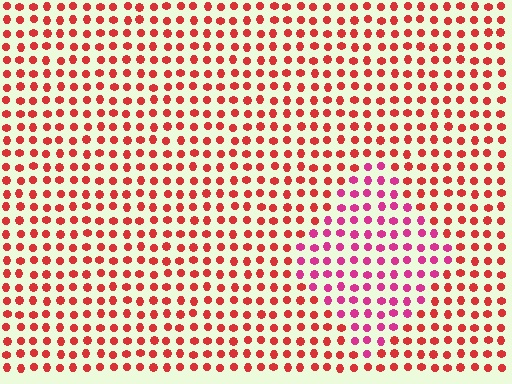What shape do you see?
I see a diamond.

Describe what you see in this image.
The image is filled with small red elements in a uniform arrangement. A diamond-shaped region is visible where the elements are tinted to a slightly different hue, forming a subtle color boundary.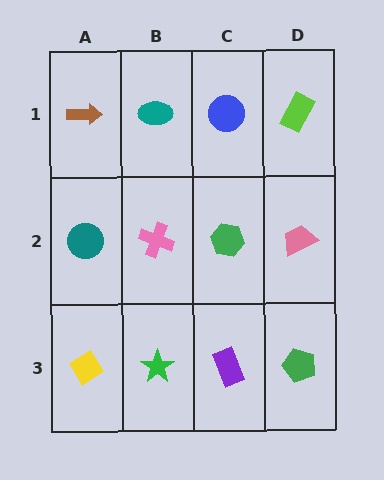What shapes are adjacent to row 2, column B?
A teal ellipse (row 1, column B), a green star (row 3, column B), a teal circle (row 2, column A), a green hexagon (row 2, column C).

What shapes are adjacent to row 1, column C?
A green hexagon (row 2, column C), a teal ellipse (row 1, column B), a lime rectangle (row 1, column D).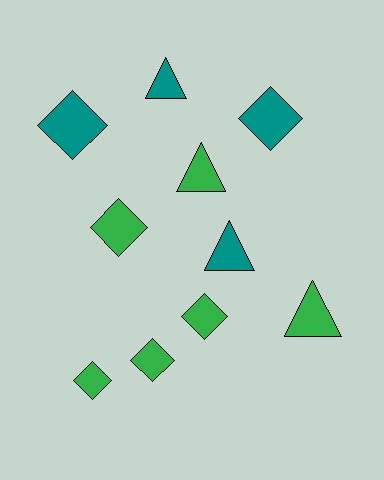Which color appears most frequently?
Green, with 6 objects.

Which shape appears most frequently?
Diamond, with 6 objects.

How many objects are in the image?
There are 10 objects.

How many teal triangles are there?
There are 2 teal triangles.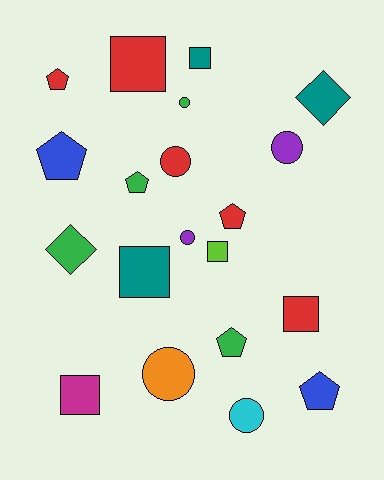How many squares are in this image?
There are 6 squares.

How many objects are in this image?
There are 20 objects.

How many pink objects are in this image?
There are no pink objects.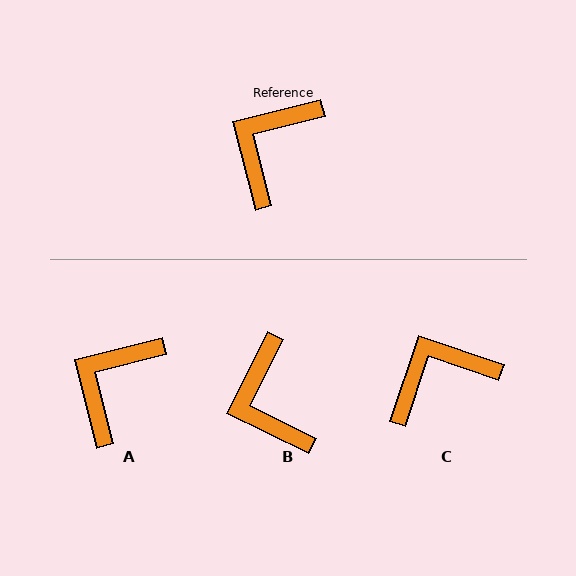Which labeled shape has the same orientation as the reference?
A.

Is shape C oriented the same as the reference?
No, it is off by about 33 degrees.